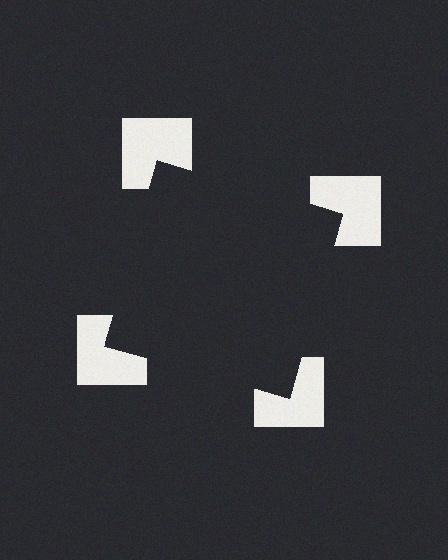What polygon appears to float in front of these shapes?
An illusory square — its edges are inferred from the aligned wedge cuts in the notched squares, not physically drawn.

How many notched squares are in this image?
There are 4 — one at each vertex of the illusory square.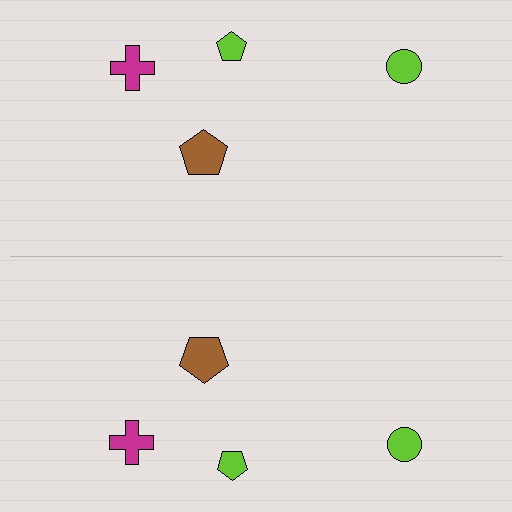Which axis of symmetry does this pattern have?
The pattern has a horizontal axis of symmetry running through the center of the image.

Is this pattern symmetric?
Yes, this pattern has bilateral (reflection) symmetry.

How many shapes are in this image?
There are 8 shapes in this image.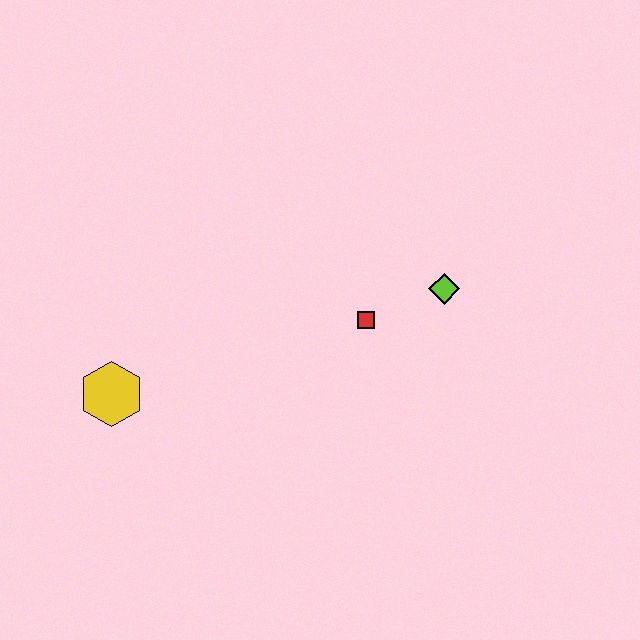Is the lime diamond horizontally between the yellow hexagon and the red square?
No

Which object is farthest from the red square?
The yellow hexagon is farthest from the red square.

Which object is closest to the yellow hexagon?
The red square is closest to the yellow hexagon.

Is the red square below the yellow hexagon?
No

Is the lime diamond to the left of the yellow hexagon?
No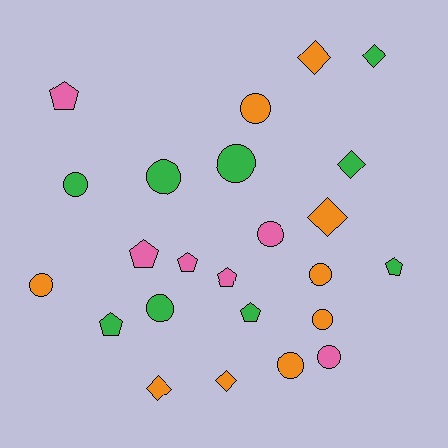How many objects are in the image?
There are 24 objects.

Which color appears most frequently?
Green, with 9 objects.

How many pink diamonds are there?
There are no pink diamonds.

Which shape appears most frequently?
Circle, with 11 objects.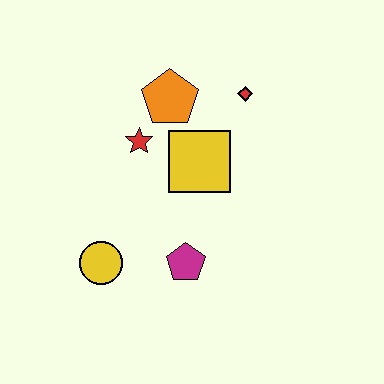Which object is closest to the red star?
The orange pentagon is closest to the red star.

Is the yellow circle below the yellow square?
Yes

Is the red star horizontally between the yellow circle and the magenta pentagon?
Yes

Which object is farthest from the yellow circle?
The red diamond is farthest from the yellow circle.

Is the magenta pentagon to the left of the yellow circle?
No